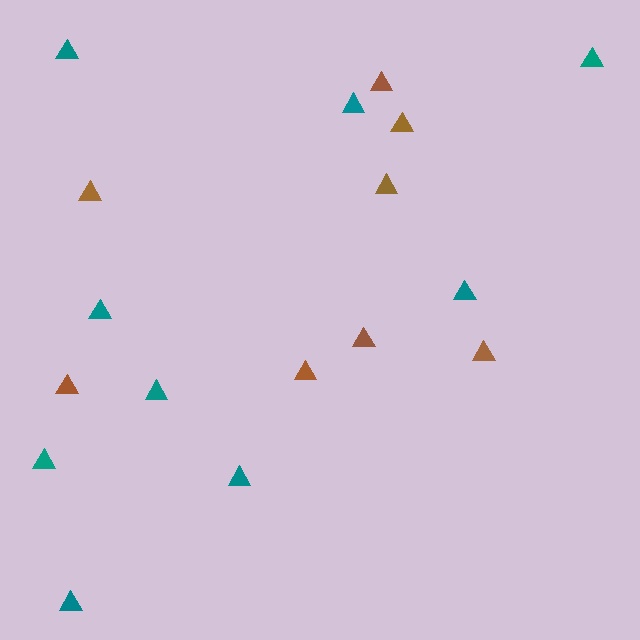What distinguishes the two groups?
There are 2 groups: one group of brown triangles (8) and one group of teal triangles (9).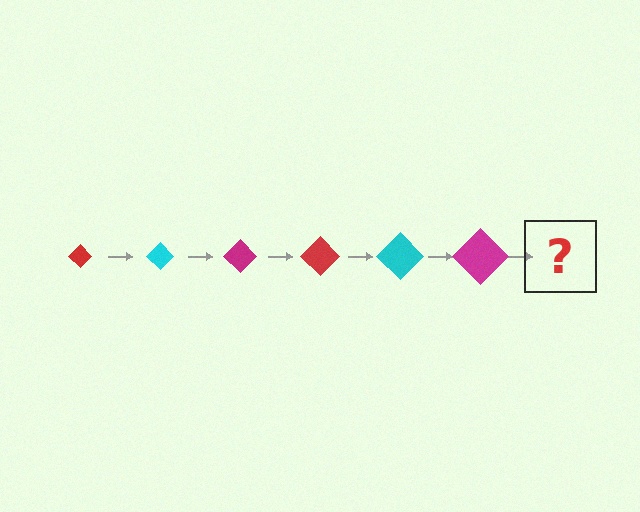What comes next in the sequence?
The next element should be a red diamond, larger than the previous one.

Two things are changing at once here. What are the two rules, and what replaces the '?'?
The two rules are that the diamond grows larger each step and the color cycles through red, cyan, and magenta. The '?' should be a red diamond, larger than the previous one.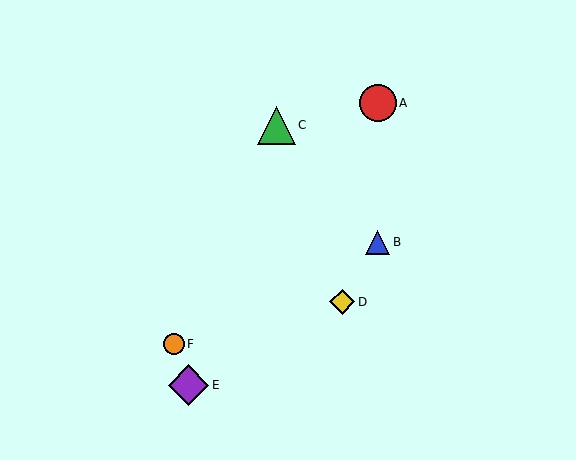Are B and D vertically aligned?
No, B is at x≈378 and D is at x≈342.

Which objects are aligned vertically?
Objects A, B are aligned vertically.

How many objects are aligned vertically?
2 objects (A, B) are aligned vertically.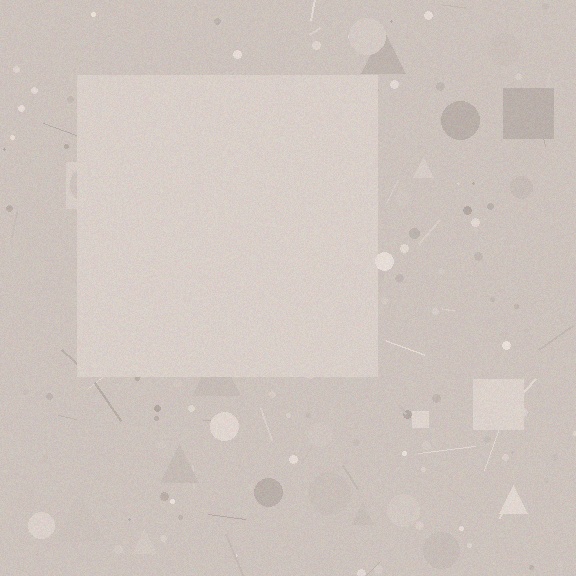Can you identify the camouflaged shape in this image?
The camouflaged shape is a square.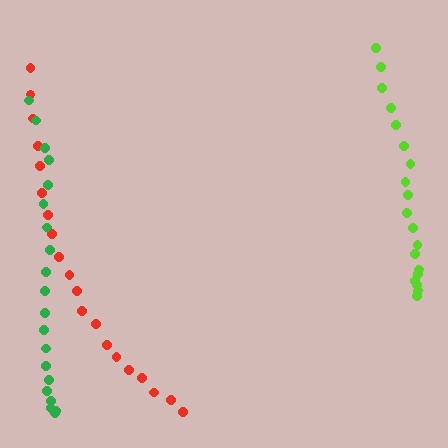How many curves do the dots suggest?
There are 3 distinct paths.